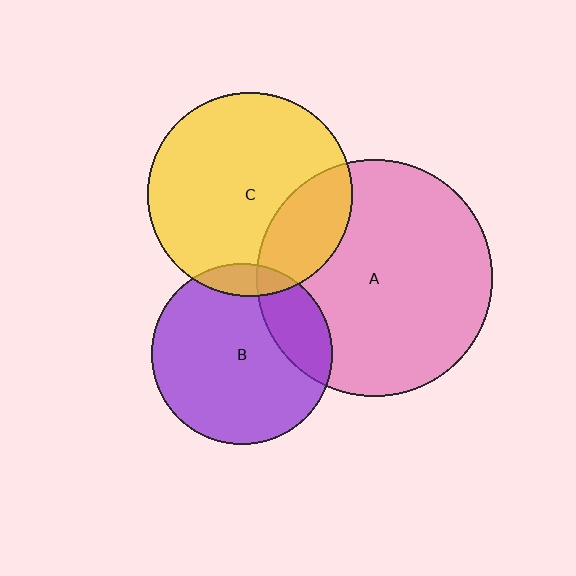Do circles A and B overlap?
Yes.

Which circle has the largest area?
Circle A (pink).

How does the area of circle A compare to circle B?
Approximately 1.7 times.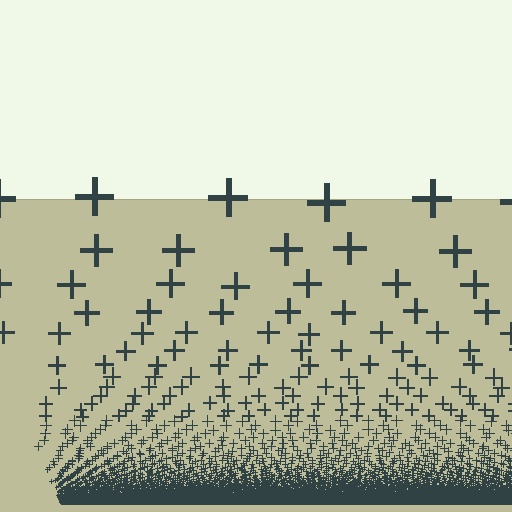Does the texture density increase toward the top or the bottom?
Density increases toward the bottom.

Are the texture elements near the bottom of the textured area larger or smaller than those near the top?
Smaller. The gradient is inverted — elements near the bottom are smaller and denser.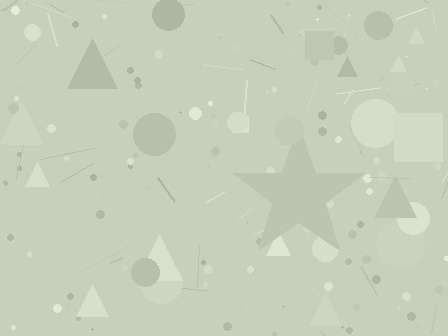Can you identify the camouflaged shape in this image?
The camouflaged shape is a star.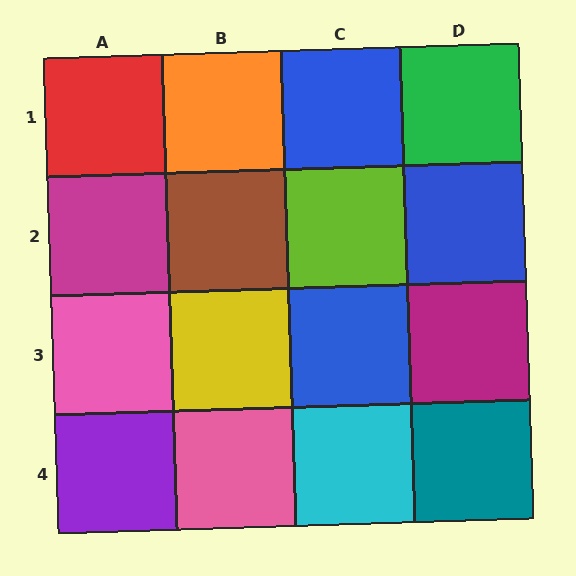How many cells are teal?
1 cell is teal.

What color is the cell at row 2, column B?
Brown.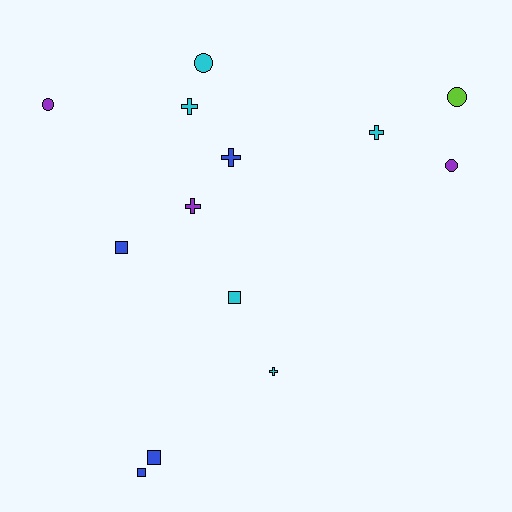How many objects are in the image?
There are 13 objects.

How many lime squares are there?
There are no lime squares.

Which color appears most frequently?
Cyan, with 5 objects.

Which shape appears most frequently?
Cross, with 5 objects.